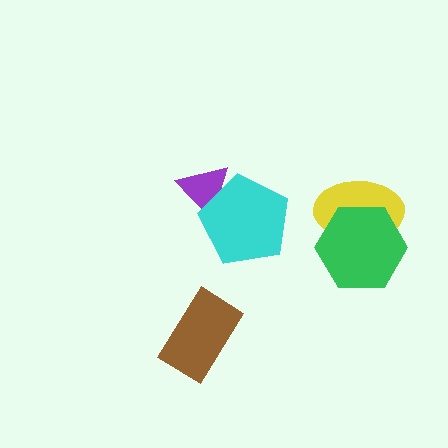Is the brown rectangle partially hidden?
No, no other shape covers it.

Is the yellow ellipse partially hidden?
Yes, it is partially covered by another shape.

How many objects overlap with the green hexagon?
1 object overlaps with the green hexagon.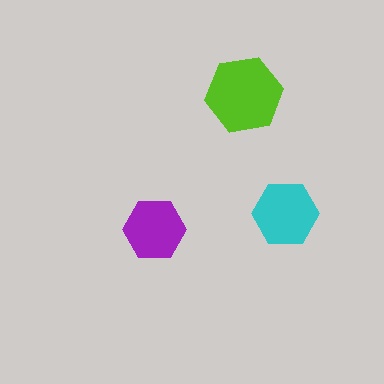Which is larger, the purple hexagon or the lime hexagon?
The lime one.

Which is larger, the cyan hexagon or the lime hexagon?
The lime one.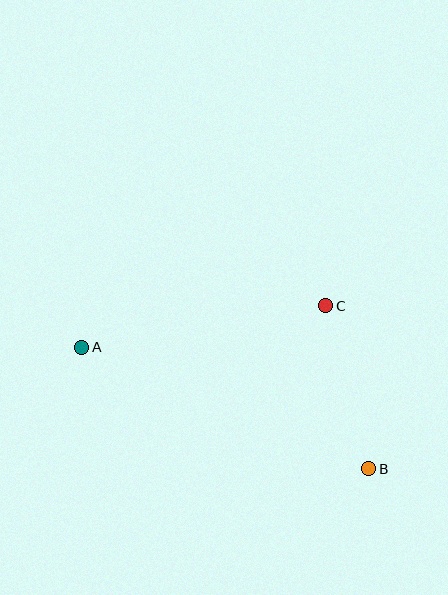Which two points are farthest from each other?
Points A and B are farthest from each other.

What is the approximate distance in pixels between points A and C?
The distance between A and C is approximately 247 pixels.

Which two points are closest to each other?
Points B and C are closest to each other.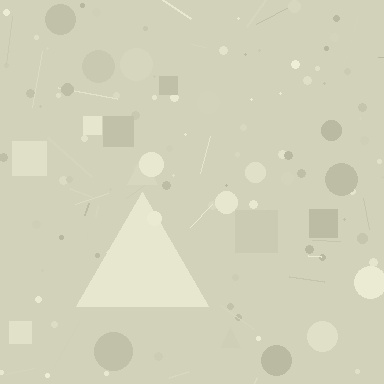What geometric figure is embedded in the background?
A triangle is embedded in the background.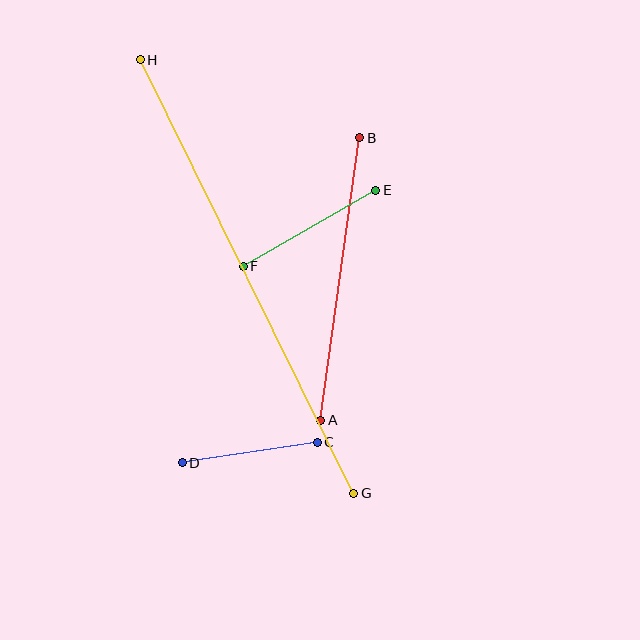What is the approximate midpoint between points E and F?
The midpoint is at approximately (309, 228) pixels.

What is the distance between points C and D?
The distance is approximately 137 pixels.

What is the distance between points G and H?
The distance is approximately 483 pixels.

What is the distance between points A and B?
The distance is approximately 285 pixels.